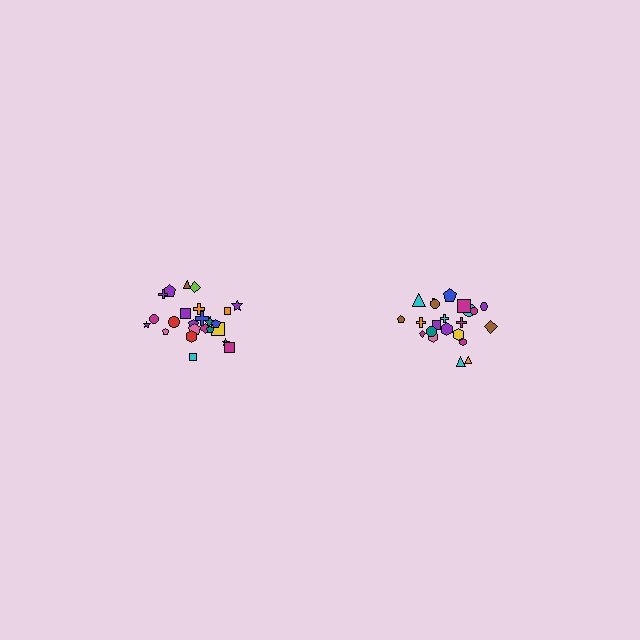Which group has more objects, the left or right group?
The left group.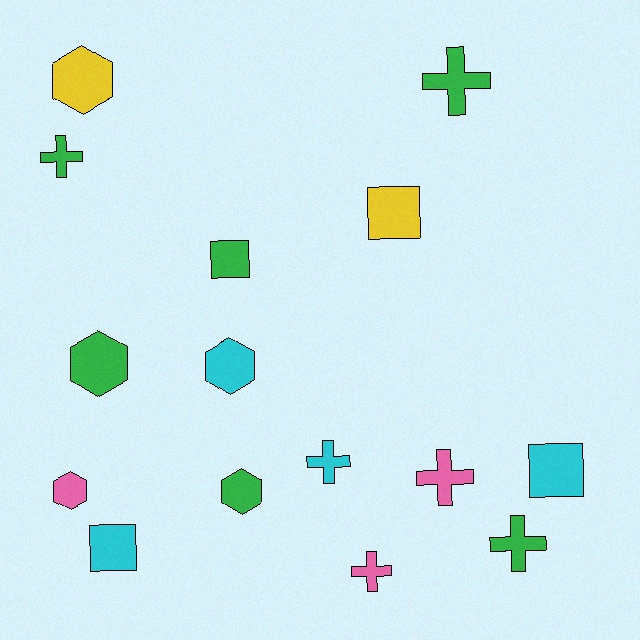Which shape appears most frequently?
Cross, with 6 objects.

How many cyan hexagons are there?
There is 1 cyan hexagon.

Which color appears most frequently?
Green, with 6 objects.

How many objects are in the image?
There are 15 objects.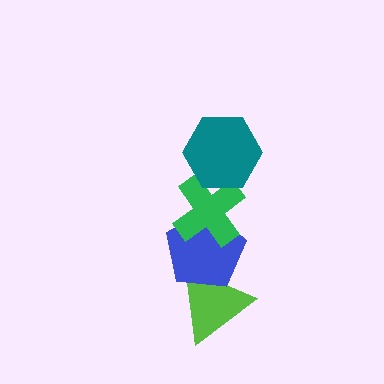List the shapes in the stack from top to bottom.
From top to bottom: the teal hexagon, the green cross, the blue pentagon, the lime triangle.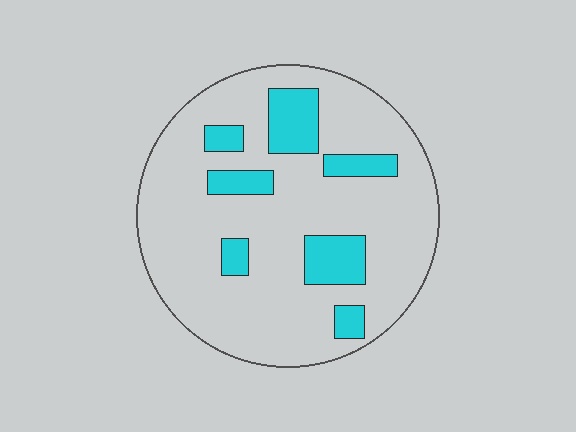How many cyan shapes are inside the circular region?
7.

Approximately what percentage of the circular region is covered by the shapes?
Approximately 20%.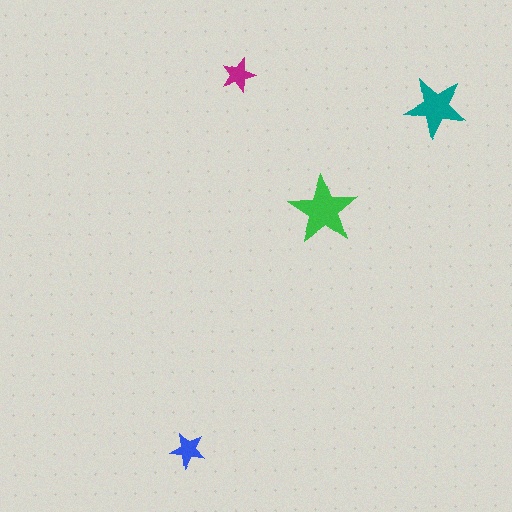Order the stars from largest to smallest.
the green one, the teal one, the blue one, the magenta one.